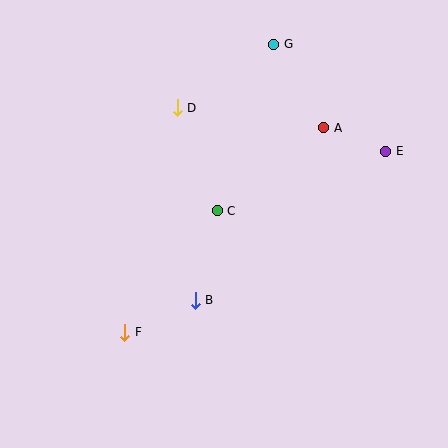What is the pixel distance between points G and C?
The distance between G and C is 176 pixels.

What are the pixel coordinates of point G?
Point G is at (274, 45).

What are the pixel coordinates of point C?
Point C is at (217, 211).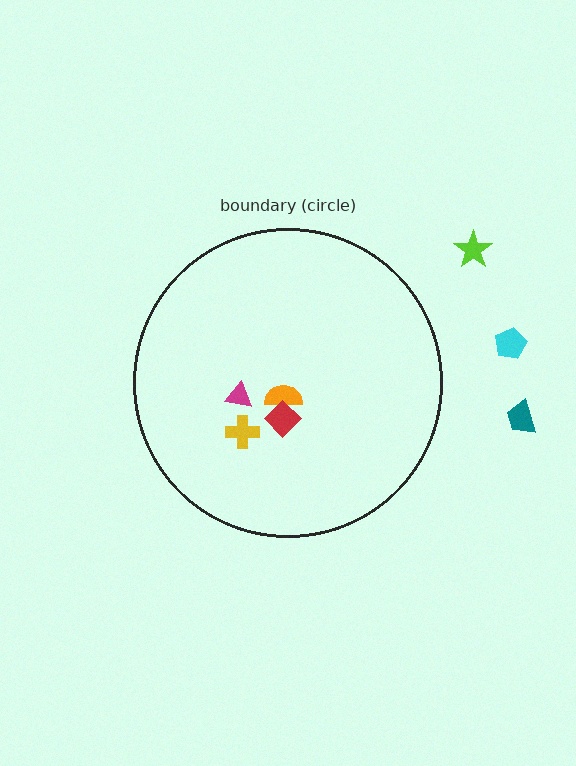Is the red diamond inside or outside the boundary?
Inside.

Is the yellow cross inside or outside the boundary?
Inside.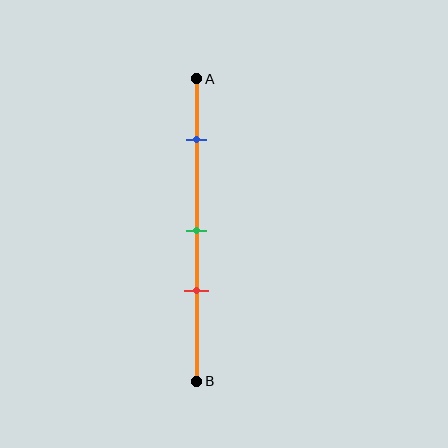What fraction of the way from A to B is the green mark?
The green mark is approximately 50% (0.5) of the way from A to B.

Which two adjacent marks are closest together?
The green and red marks are the closest adjacent pair.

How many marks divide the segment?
There are 3 marks dividing the segment.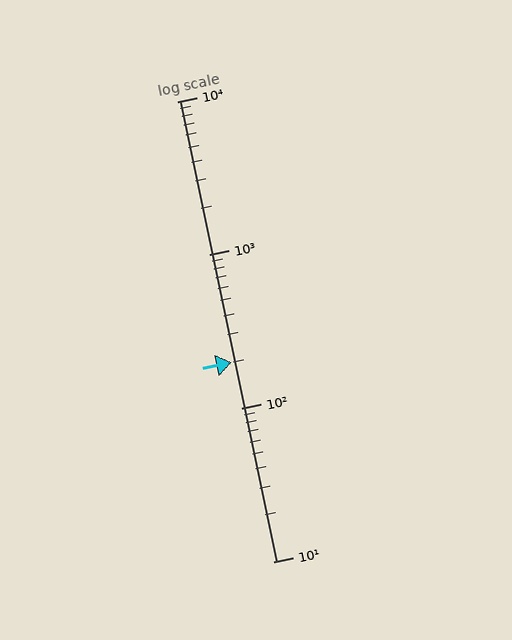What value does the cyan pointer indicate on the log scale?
The pointer indicates approximately 200.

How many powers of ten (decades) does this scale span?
The scale spans 3 decades, from 10 to 10000.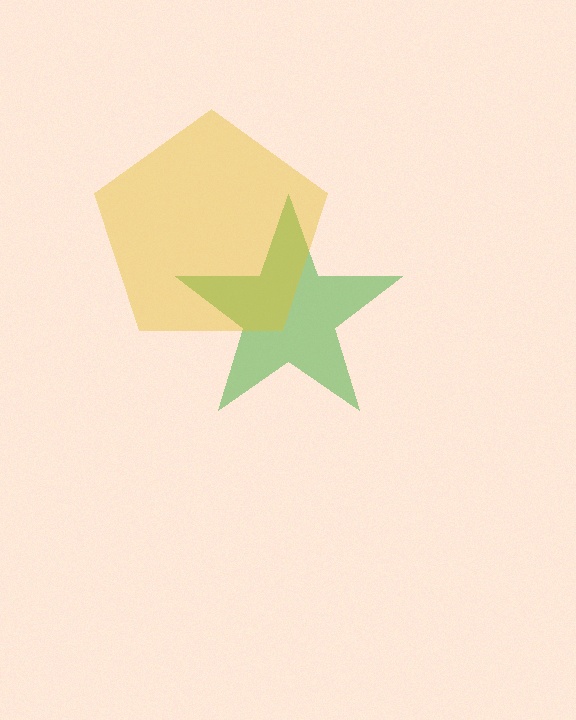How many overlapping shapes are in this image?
There are 2 overlapping shapes in the image.